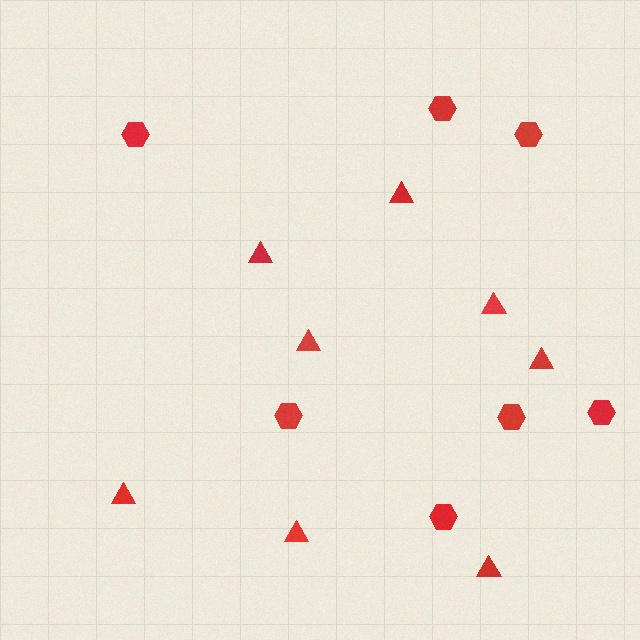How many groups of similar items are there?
There are 2 groups: one group of hexagons (7) and one group of triangles (8).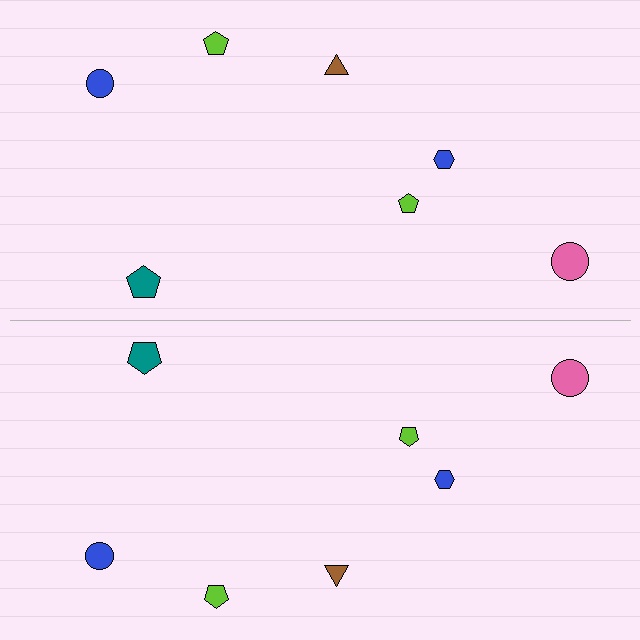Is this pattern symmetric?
Yes, this pattern has bilateral (reflection) symmetry.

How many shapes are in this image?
There are 14 shapes in this image.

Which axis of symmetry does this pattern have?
The pattern has a horizontal axis of symmetry running through the center of the image.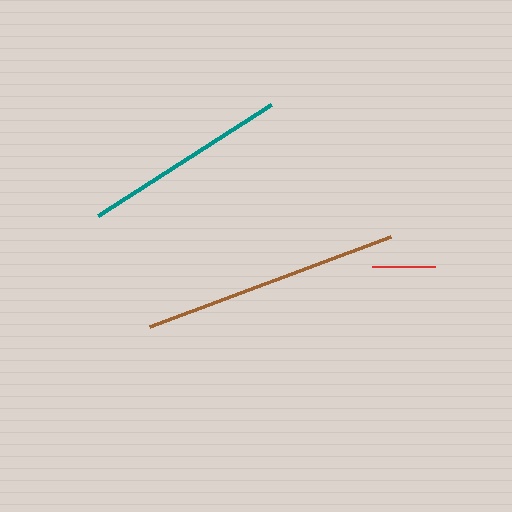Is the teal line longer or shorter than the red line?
The teal line is longer than the red line.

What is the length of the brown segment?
The brown segment is approximately 258 pixels long.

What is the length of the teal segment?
The teal segment is approximately 205 pixels long.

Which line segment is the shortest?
The red line is the shortest at approximately 62 pixels.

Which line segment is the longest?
The brown line is the longest at approximately 258 pixels.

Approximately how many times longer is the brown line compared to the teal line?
The brown line is approximately 1.3 times the length of the teal line.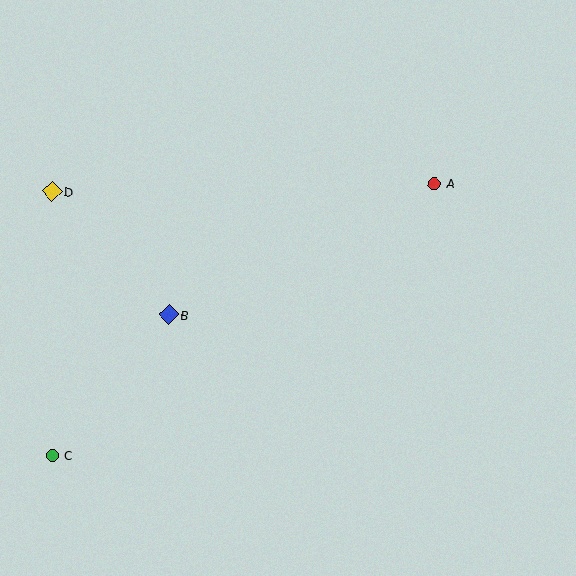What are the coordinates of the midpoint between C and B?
The midpoint between C and B is at (111, 385).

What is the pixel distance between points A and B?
The distance between A and B is 296 pixels.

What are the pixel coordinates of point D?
Point D is at (52, 192).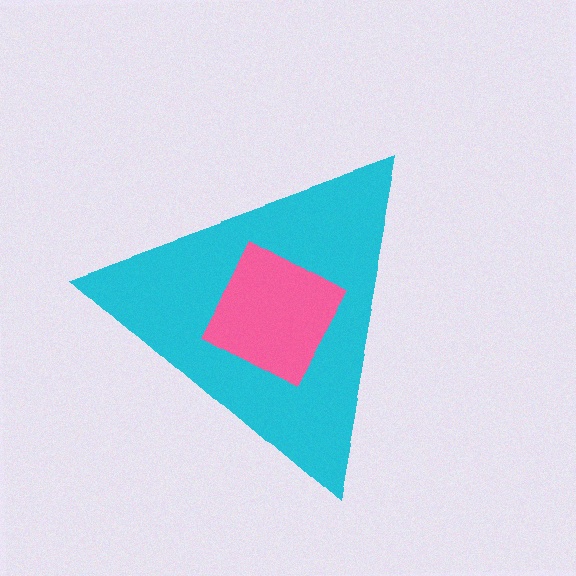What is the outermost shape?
The cyan triangle.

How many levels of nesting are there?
2.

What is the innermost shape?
The pink diamond.